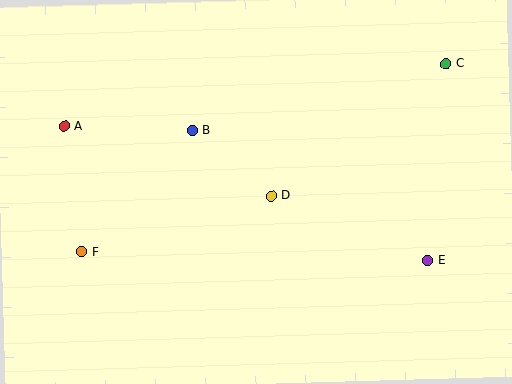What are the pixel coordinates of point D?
Point D is at (271, 196).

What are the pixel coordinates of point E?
Point E is at (428, 260).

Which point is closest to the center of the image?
Point D at (271, 196) is closest to the center.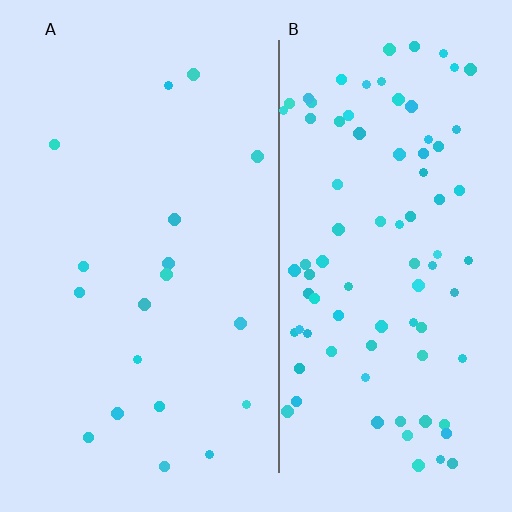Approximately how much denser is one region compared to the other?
Approximately 4.7× — region B over region A.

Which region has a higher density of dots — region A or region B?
B (the right).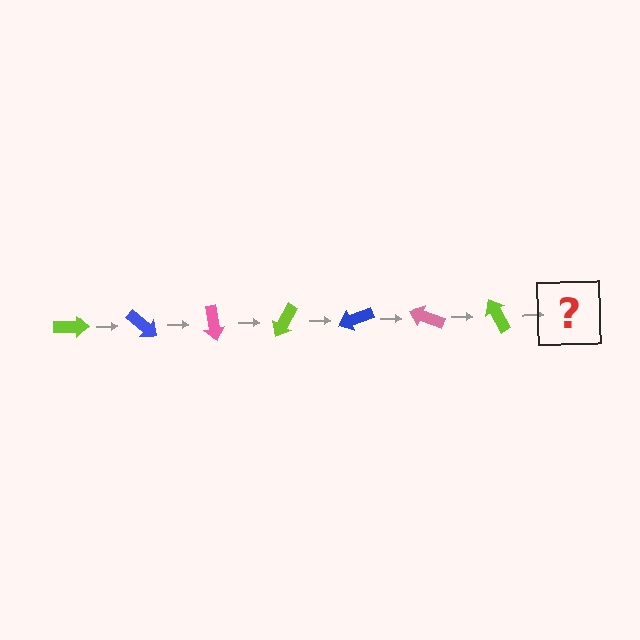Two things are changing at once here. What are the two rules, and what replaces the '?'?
The two rules are that it rotates 40 degrees each step and the color cycles through lime, blue, and pink. The '?' should be a blue arrow, rotated 280 degrees from the start.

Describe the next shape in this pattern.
It should be a blue arrow, rotated 280 degrees from the start.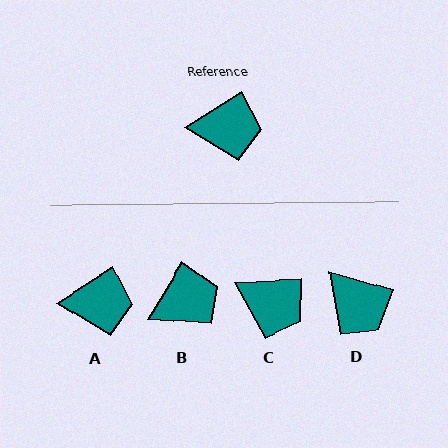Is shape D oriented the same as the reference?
No, it is off by about 48 degrees.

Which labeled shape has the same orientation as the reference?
A.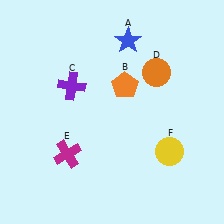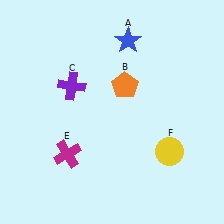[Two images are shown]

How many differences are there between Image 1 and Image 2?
There is 1 difference between the two images.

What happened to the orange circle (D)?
The orange circle (D) was removed in Image 2. It was in the top-right area of Image 1.